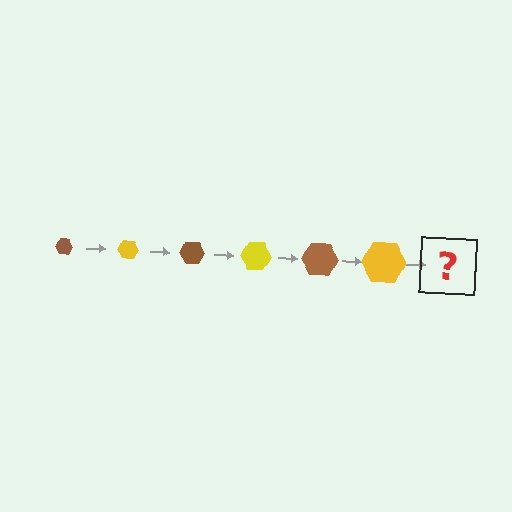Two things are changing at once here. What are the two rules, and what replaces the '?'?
The two rules are that the hexagon grows larger each step and the color cycles through brown and yellow. The '?' should be a brown hexagon, larger than the previous one.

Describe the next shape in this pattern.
It should be a brown hexagon, larger than the previous one.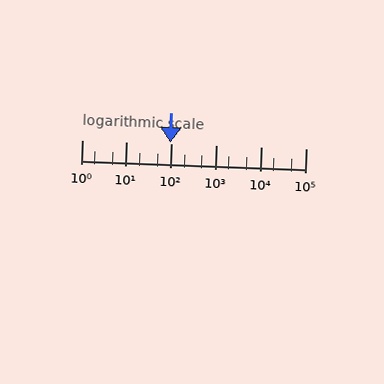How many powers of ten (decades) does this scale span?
The scale spans 5 decades, from 1 to 100000.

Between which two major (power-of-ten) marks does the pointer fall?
The pointer is between 10 and 100.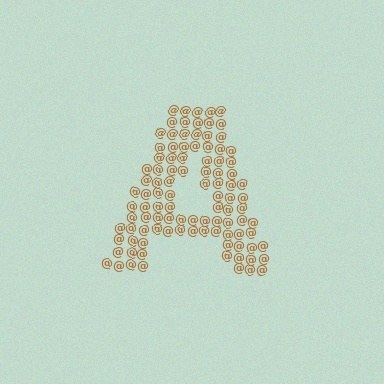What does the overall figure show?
The overall figure shows the letter A.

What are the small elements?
The small elements are at signs.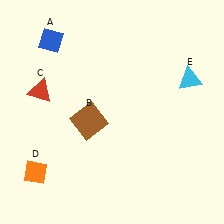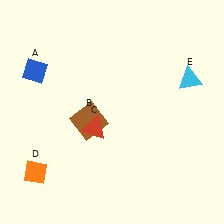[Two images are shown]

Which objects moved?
The objects that moved are: the blue diamond (A), the red triangle (C).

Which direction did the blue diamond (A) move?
The blue diamond (A) moved down.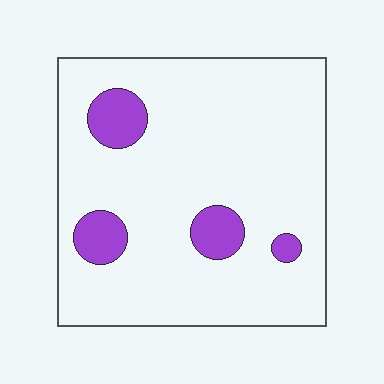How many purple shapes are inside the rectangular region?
4.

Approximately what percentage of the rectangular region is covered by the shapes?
Approximately 10%.